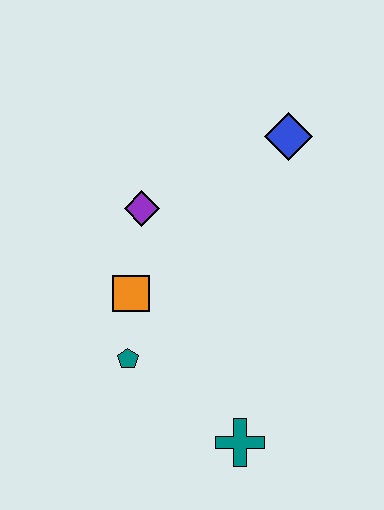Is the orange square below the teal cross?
No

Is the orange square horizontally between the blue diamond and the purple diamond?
No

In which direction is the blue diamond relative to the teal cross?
The blue diamond is above the teal cross.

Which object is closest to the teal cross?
The teal pentagon is closest to the teal cross.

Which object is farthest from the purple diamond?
The teal cross is farthest from the purple diamond.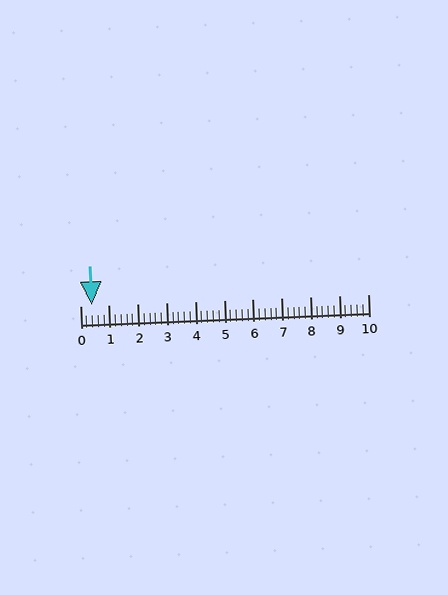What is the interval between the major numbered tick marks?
The major tick marks are spaced 1 units apart.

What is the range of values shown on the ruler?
The ruler shows values from 0 to 10.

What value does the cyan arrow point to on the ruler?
The cyan arrow points to approximately 0.4.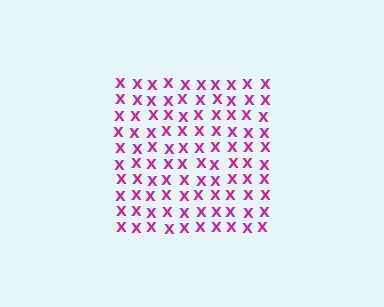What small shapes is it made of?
It is made of small letter X's.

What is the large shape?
The large shape is a square.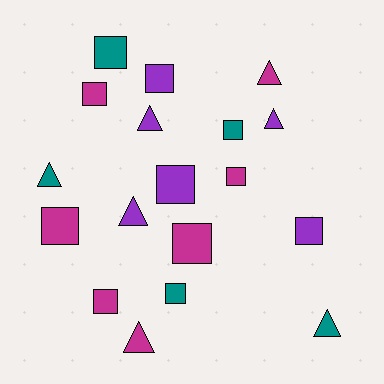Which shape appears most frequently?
Square, with 11 objects.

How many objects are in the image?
There are 18 objects.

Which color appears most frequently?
Magenta, with 7 objects.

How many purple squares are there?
There are 3 purple squares.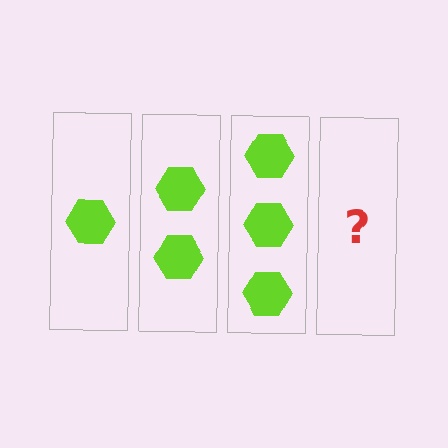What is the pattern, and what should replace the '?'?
The pattern is that each step adds one more hexagon. The '?' should be 4 hexagons.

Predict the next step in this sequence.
The next step is 4 hexagons.